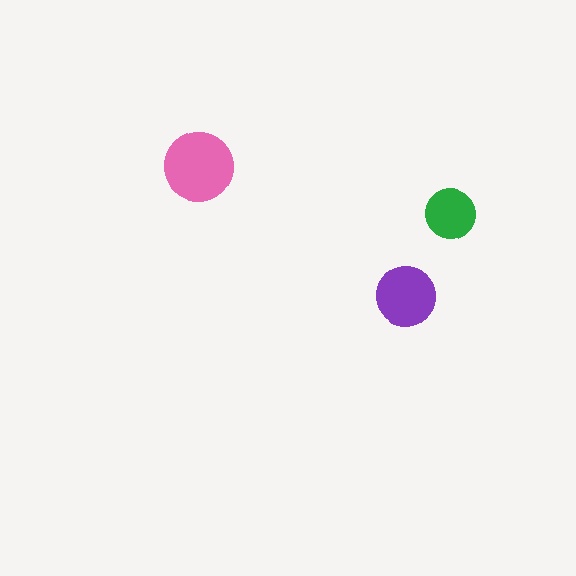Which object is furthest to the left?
The pink circle is leftmost.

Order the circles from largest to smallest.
the pink one, the purple one, the green one.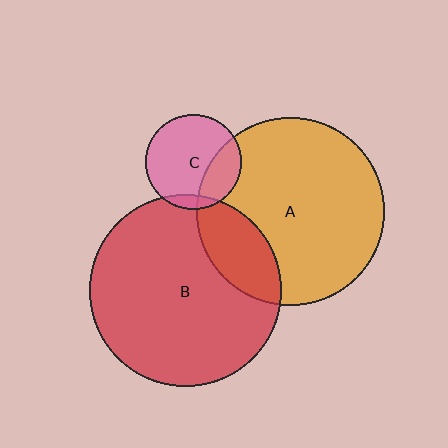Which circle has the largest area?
Circle B (red).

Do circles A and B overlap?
Yes.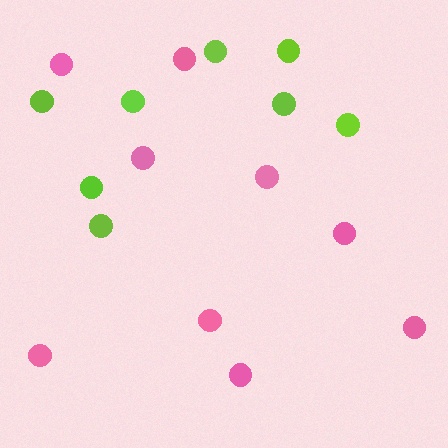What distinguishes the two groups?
There are 2 groups: one group of pink circles (9) and one group of lime circles (8).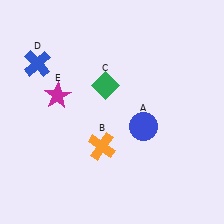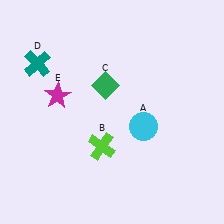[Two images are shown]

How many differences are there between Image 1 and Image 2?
There are 3 differences between the two images.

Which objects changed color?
A changed from blue to cyan. B changed from orange to lime. D changed from blue to teal.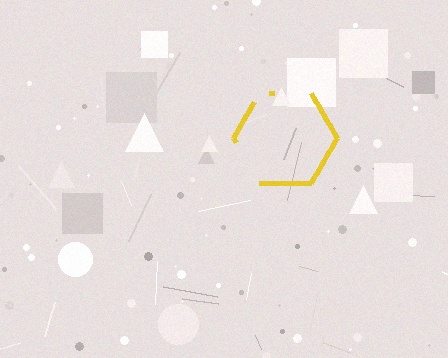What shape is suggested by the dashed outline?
The dashed outline suggests a hexagon.